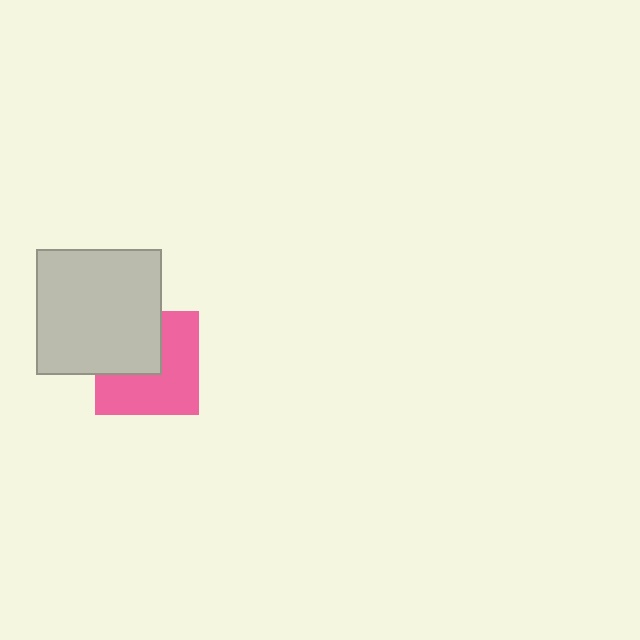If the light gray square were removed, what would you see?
You would see the complete pink square.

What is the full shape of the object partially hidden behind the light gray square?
The partially hidden object is a pink square.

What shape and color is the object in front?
The object in front is a light gray square.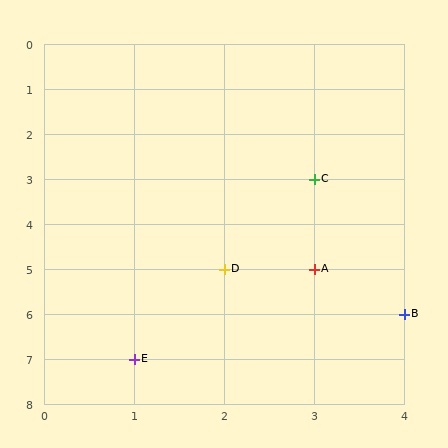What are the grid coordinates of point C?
Point C is at grid coordinates (3, 3).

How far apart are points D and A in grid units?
Points D and A are 1 column apart.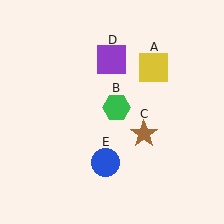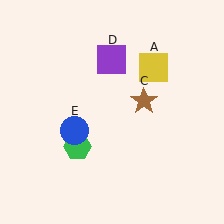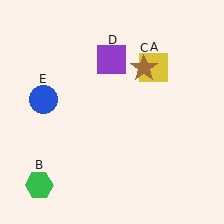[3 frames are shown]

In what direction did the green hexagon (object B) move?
The green hexagon (object B) moved down and to the left.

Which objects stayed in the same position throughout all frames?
Yellow square (object A) and purple square (object D) remained stationary.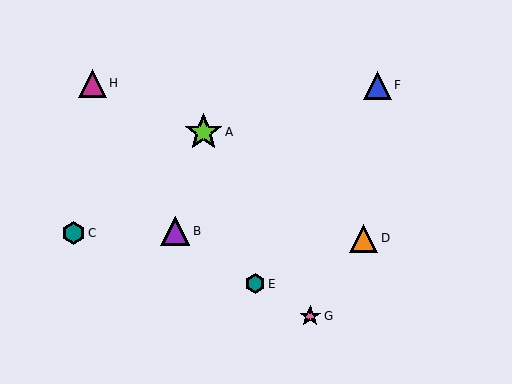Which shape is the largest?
The lime star (labeled A) is the largest.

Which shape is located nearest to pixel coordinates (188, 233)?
The purple triangle (labeled B) at (175, 231) is nearest to that location.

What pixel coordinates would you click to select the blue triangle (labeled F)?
Click at (378, 85) to select the blue triangle F.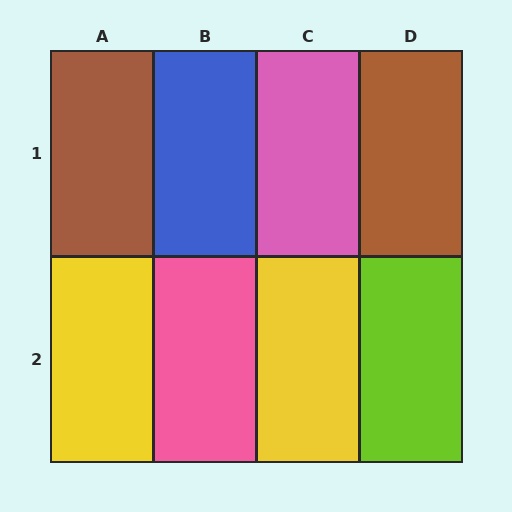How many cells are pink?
2 cells are pink.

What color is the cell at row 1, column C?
Pink.